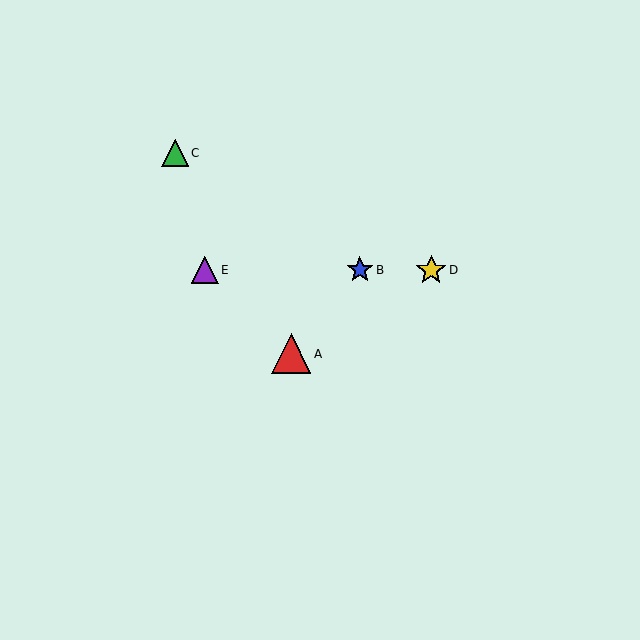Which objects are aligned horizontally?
Objects B, D, E are aligned horizontally.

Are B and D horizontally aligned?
Yes, both are at y≈270.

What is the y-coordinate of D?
Object D is at y≈270.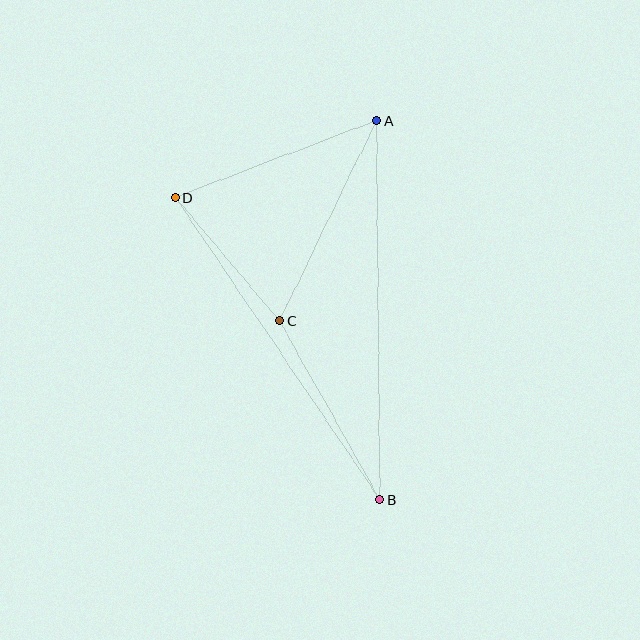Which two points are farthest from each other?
Points A and B are farthest from each other.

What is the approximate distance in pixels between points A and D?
The distance between A and D is approximately 216 pixels.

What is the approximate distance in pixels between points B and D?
The distance between B and D is approximately 365 pixels.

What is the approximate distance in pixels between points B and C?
The distance between B and C is approximately 205 pixels.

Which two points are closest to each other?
Points C and D are closest to each other.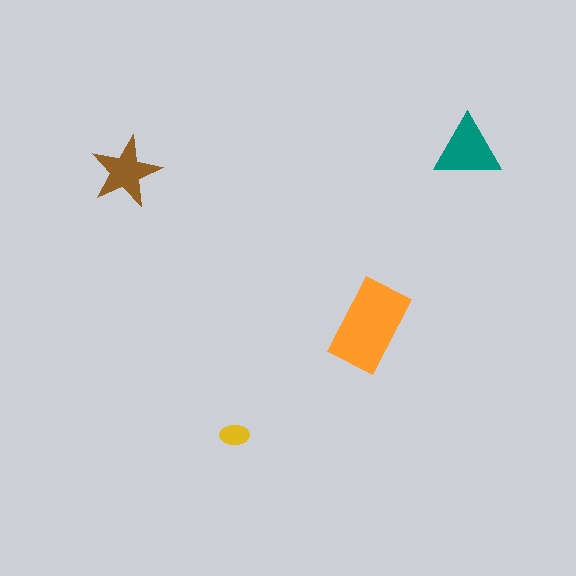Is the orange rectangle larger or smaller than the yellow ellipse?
Larger.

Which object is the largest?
The orange rectangle.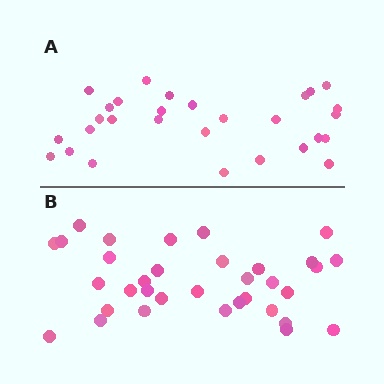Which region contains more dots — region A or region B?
Region B (the bottom region) has more dots.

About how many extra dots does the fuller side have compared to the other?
Region B has about 5 more dots than region A.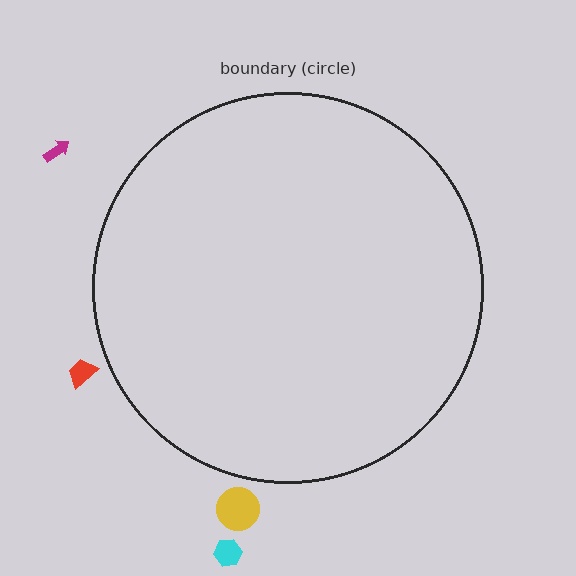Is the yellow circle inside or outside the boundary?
Outside.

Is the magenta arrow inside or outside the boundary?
Outside.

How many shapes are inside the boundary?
0 inside, 4 outside.